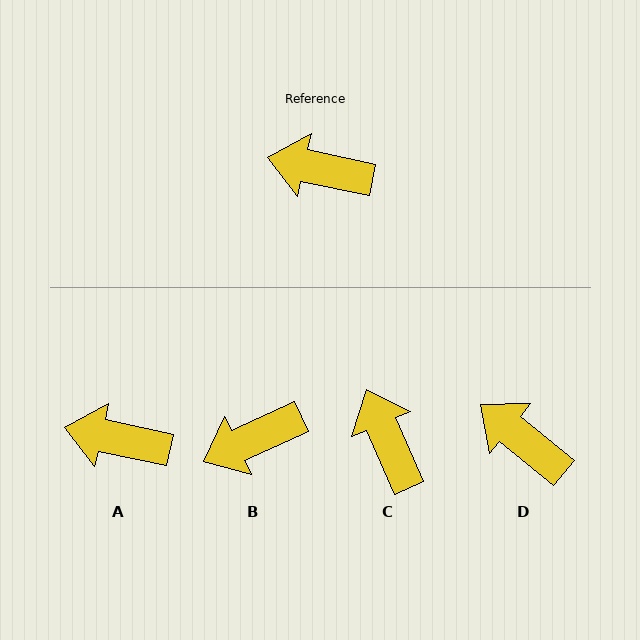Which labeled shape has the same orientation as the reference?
A.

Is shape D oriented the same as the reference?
No, it is off by about 27 degrees.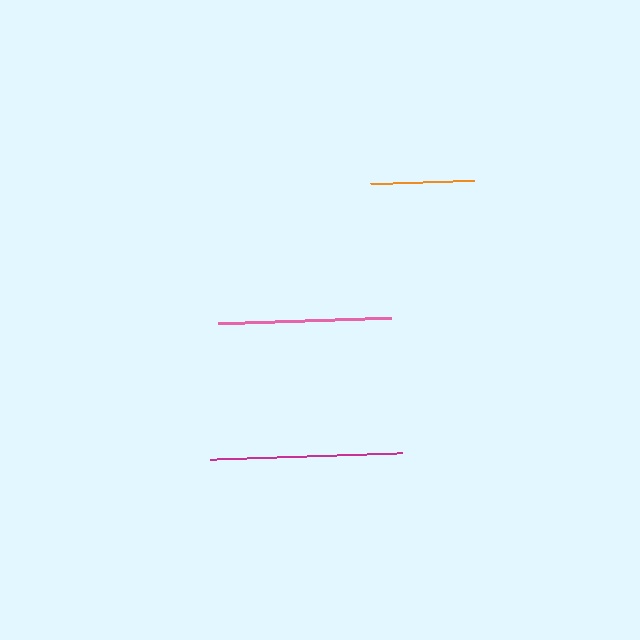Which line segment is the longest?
The magenta line is the longest at approximately 192 pixels.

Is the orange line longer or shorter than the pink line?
The pink line is longer than the orange line.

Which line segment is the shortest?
The orange line is the shortest at approximately 104 pixels.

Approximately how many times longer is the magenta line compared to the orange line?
The magenta line is approximately 1.9 times the length of the orange line.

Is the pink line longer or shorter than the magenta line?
The magenta line is longer than the pink line.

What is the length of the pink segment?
The pink segment is approximately 172 pixels long.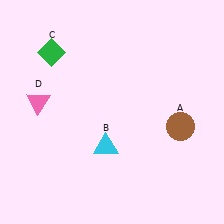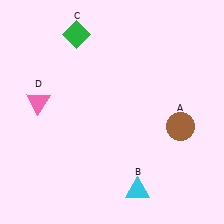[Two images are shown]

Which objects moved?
The objects that moved are: the cyan triangle (B), the green diamond (C).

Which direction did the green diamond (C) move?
The green diamond (C) moved right.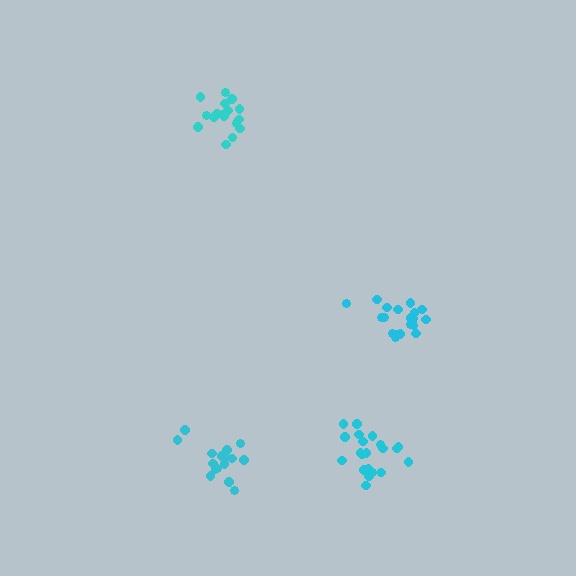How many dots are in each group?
Group 1: 21 dots, Group 2: 17 dots, Group 3: 19 dots, Group 4: 16 dots (73 total).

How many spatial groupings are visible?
There are 4 spatial groupings.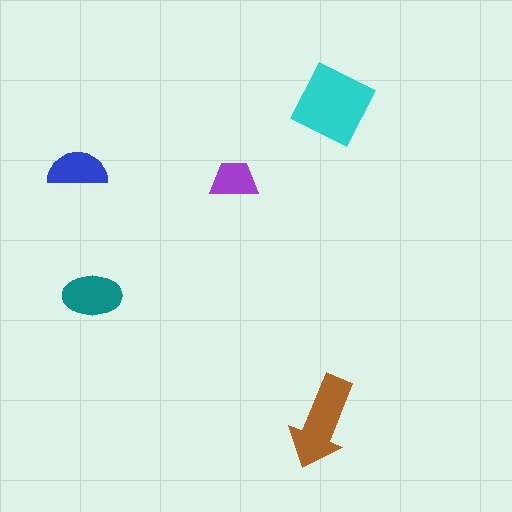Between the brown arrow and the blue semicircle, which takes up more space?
The brown arrow.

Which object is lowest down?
The brown arrow is bottommost.